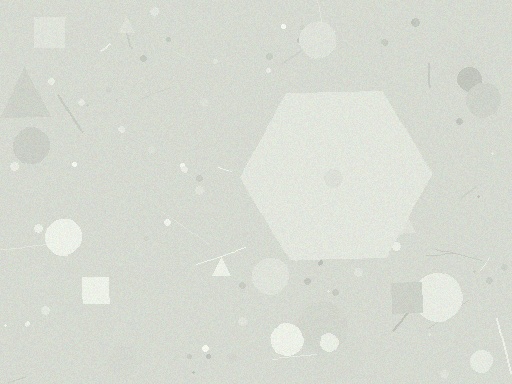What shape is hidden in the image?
A hexagon is hidden in the image.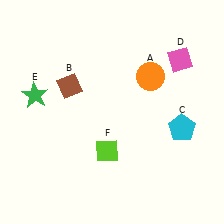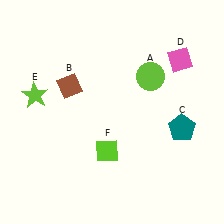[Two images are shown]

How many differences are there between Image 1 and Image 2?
There are 3 differences between the two images.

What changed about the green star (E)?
In Image 1, E is green. In Image 2, it changed to lime.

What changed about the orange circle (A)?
In Image 1, A is orange. In Image 2, it changed to lime.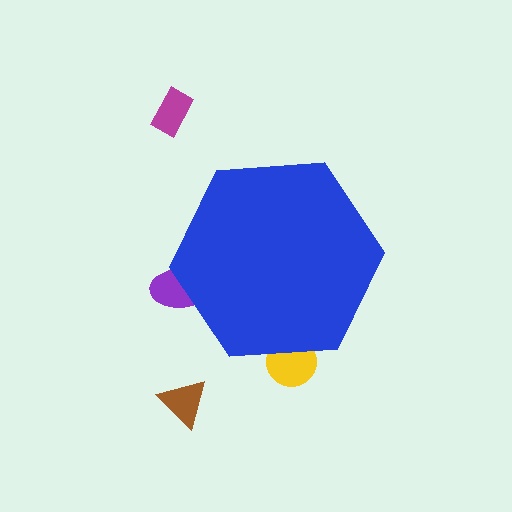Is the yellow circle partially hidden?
Yes, the yellow circle is partially hidden behind the blue hexagon.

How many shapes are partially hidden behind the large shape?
2 shapes are partially hidden.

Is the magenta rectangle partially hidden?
No, the magenta rectangle is fully visible.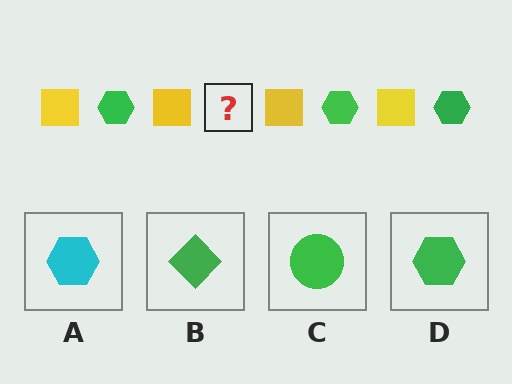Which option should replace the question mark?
Option D.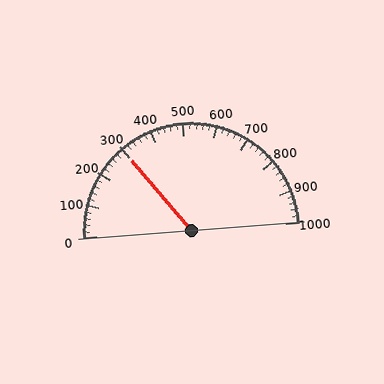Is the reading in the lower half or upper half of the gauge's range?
The reading is in the lower half of the range (0 to 1000).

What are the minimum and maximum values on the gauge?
The gauge ranges from 0 to 1000.